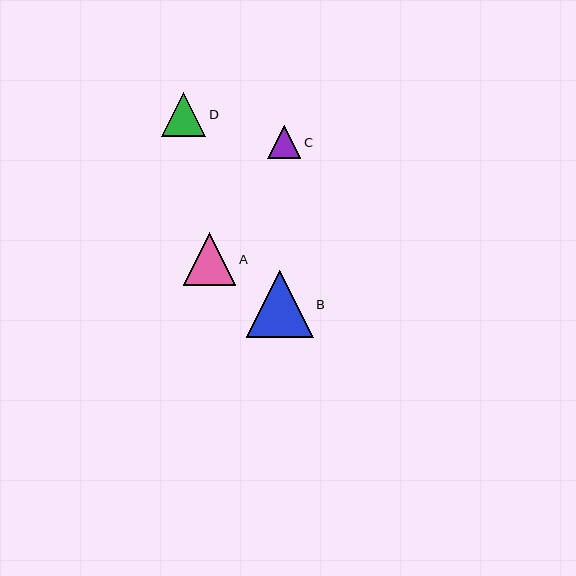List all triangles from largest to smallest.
From largest to smallest: B, A, D, C.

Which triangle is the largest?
Triangle B is the largest with a size of approximately 66 pixels.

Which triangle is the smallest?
Triangle C is the smallest with a size of approximately 33 pixels.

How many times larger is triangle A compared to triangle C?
Triangle A is approximately 1.6 times the size of triangle C.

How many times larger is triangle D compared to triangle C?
Triangle D is approximately 1.3 times the size of triangle C.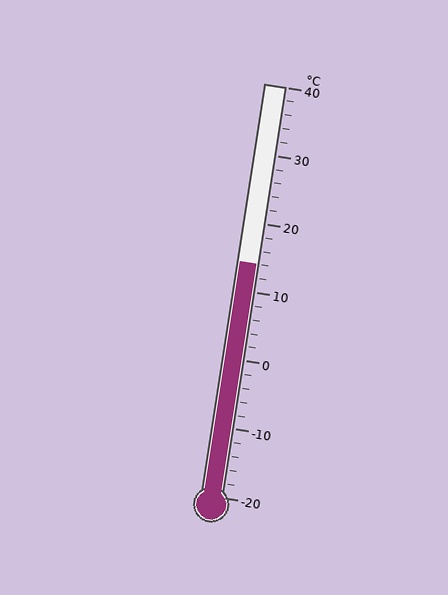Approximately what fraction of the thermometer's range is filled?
The thermometer is filled to approximately 55% of its range.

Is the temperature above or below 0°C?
The temperature is above 0°C.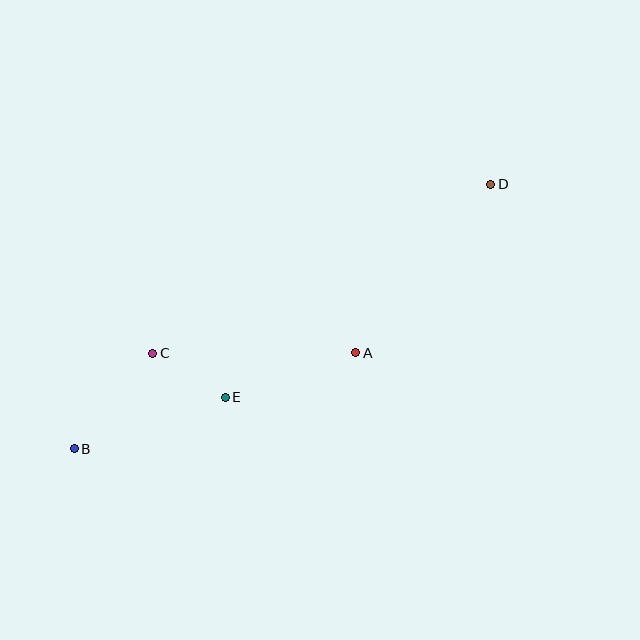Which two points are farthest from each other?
Points B and D are farthest from each other.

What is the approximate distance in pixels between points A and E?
The distance between A and E is approximately 138 pixels.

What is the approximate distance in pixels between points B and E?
The distance between B and E is approximately 159 pixels.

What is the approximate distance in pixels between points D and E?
The distance between D and E is approximately 340 pixels.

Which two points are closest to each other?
Points C and E are closest to each other.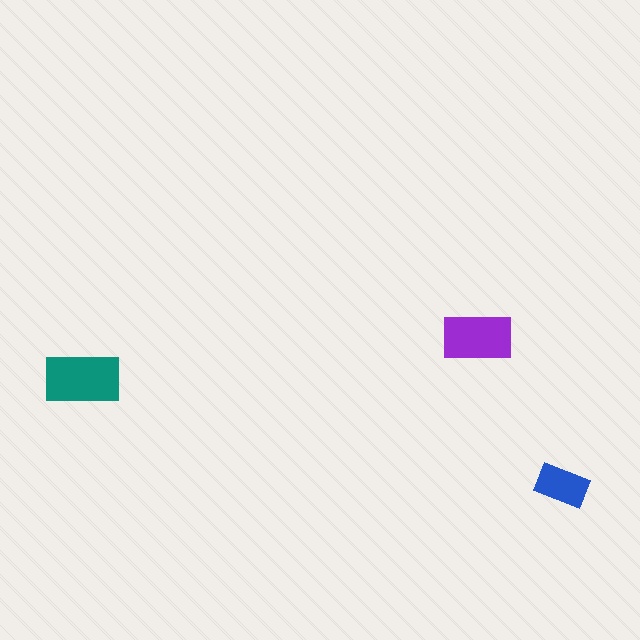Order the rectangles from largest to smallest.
the teal one, the purple one, the blue one.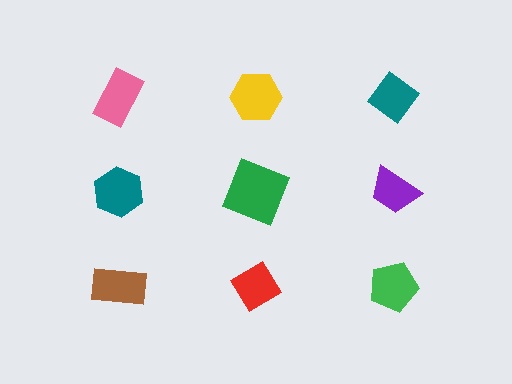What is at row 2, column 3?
A purple trapezoid.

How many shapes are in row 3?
3 shapes.